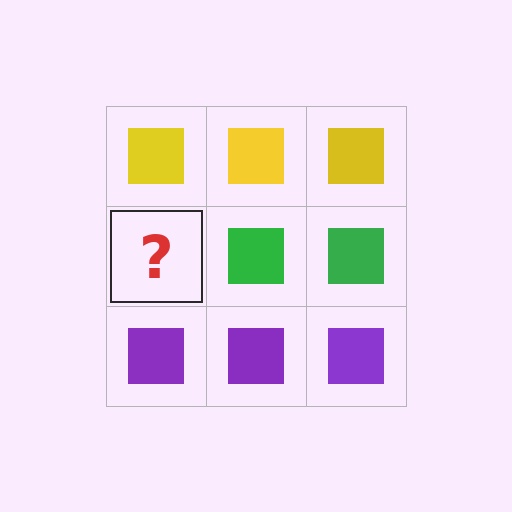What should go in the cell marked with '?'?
The missing cell should contain a green square.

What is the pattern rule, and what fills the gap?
The rule is that each row has a consistent color. The gap should be filled with a green square.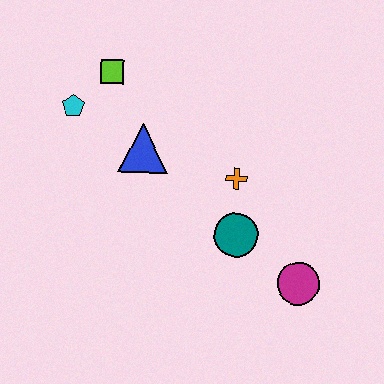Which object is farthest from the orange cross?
The cyan pentagon is farthest from the orange cross.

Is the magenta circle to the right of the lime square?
Yes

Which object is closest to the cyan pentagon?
The lime square is closest to the cyan pentagon.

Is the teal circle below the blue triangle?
Yes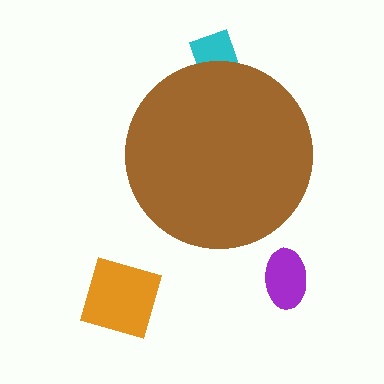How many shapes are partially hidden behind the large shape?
1 shape is partially hidden.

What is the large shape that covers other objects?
A brown circle.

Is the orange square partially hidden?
No, the orange square is fully visible.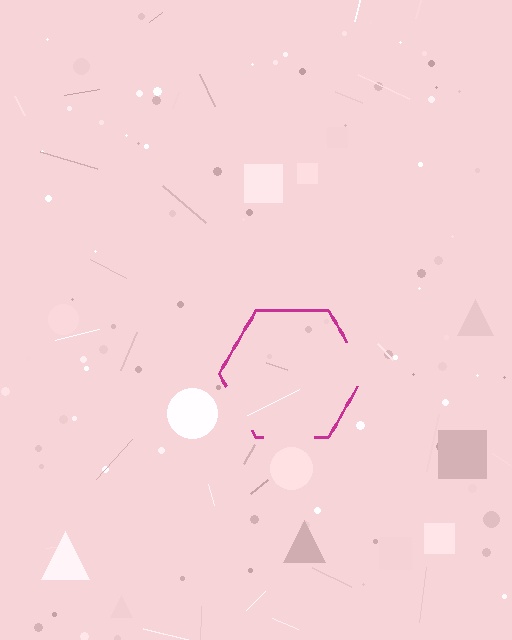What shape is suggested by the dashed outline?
The dashed outline suggests a hexagon.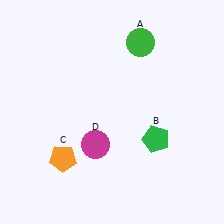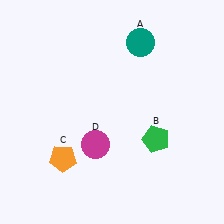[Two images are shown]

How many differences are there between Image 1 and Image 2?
There is 1 difference between the two images.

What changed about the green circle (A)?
In Image 1, A is green. In Image 2, it changed to teal.